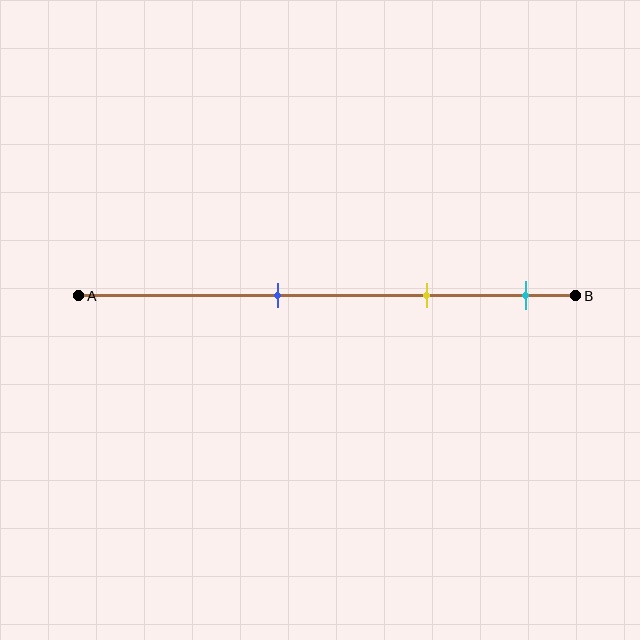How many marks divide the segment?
There are 3 marks dividing the segment.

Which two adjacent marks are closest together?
The yellow and cyan marks are the closest adjacent pair.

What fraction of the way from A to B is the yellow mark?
The yellow mark is approximately 70% (0.7) of the way from A to B.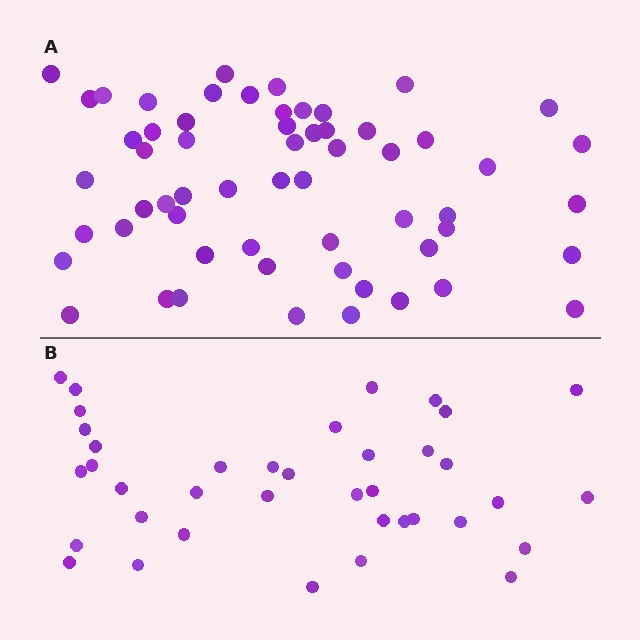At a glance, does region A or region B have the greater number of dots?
Region A (the top region) has more dots.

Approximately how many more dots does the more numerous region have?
Region A has approximately 20 more dots than region B.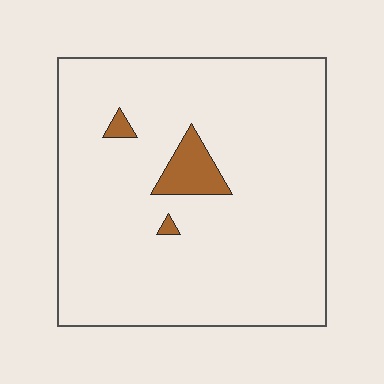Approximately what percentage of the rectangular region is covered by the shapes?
Approximately 5%.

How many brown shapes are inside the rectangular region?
3.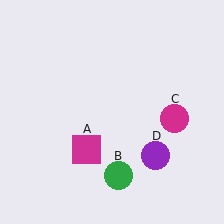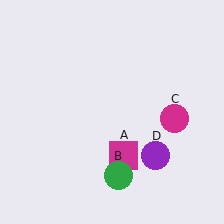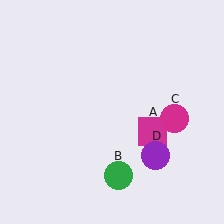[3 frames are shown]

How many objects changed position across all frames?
1 object changed position: magenta square (object A).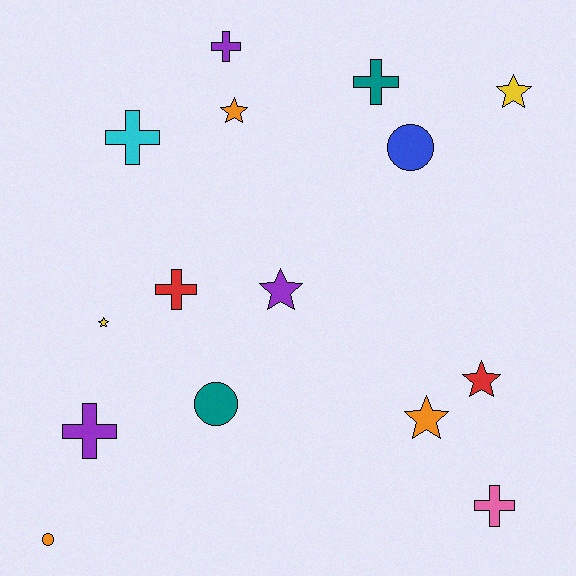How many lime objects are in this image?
There are no lime objects.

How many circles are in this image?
There are 3 circles.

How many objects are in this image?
There are 15 objects.